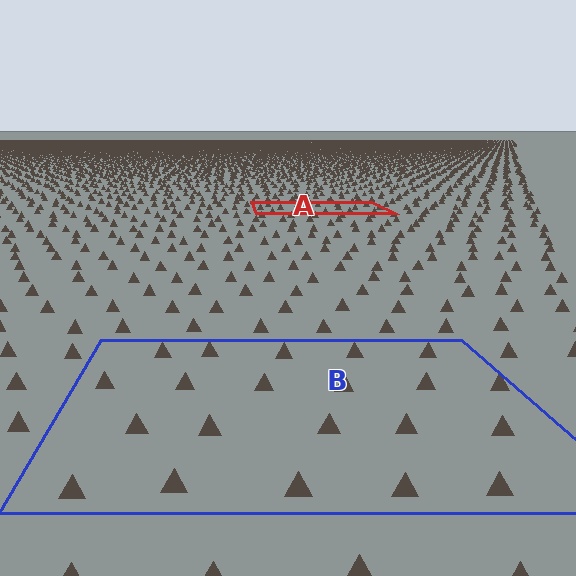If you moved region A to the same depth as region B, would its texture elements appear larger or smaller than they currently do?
They would appear larger. At a closer depth, the same texture elements are projected at a bigger on-screen size.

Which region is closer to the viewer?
Region B is closer. The texture elements there are larger and more spread out.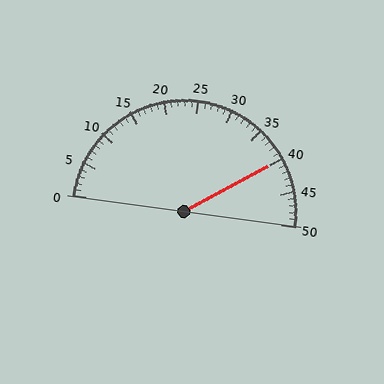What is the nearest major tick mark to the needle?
The nearest major tick mark is 40.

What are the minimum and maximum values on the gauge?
The gauge ranges from 0 to 50.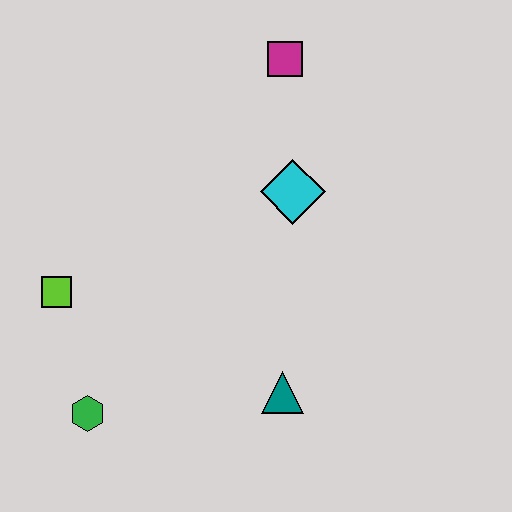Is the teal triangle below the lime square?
Yes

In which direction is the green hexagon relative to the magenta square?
The green hexagon is below the magenta square.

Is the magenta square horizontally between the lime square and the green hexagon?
No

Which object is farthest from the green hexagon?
The magenta square is farthest from the green hexagon.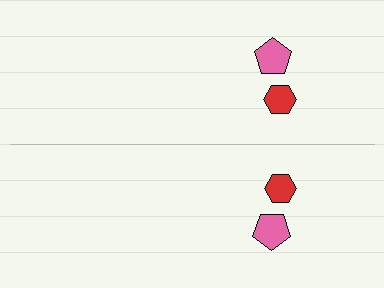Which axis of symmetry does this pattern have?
The pattern has a horizontal axis of symmetry running through the center of the image.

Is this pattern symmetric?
Yes, this pattern has bilateral (reflection) symmetry.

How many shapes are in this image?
There are 4 shapes in this image.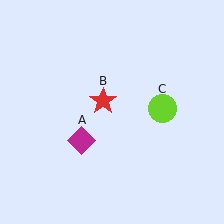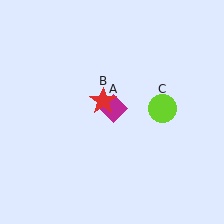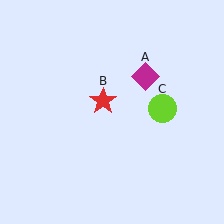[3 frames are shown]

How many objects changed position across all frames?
1 object changed position: magenta diamond (object A).